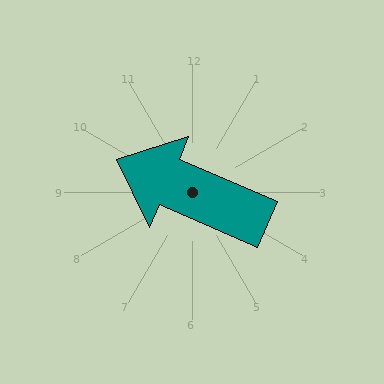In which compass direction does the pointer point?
Northwest.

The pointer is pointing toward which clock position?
Roughly 10 o'clock.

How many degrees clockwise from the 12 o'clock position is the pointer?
Approximately 293 degrees.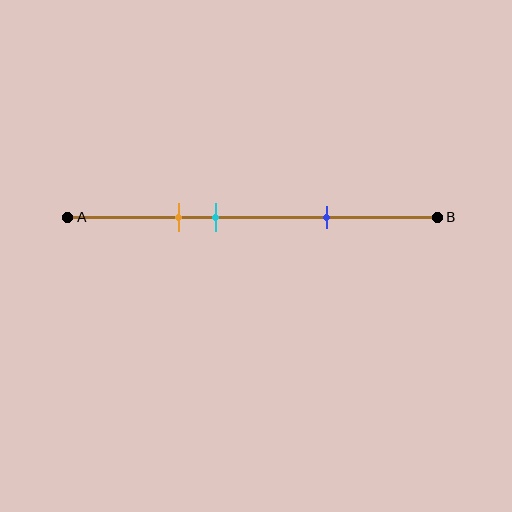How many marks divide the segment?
There are 3 marks dividing the segment.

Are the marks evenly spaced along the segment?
No, the marks are not evenly spaced.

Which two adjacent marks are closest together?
The orange and cyan marks are the closest adjacent pair.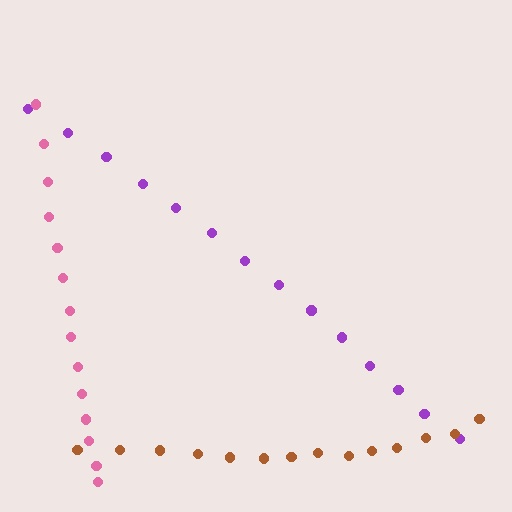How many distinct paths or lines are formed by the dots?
There are 3 distinct paths.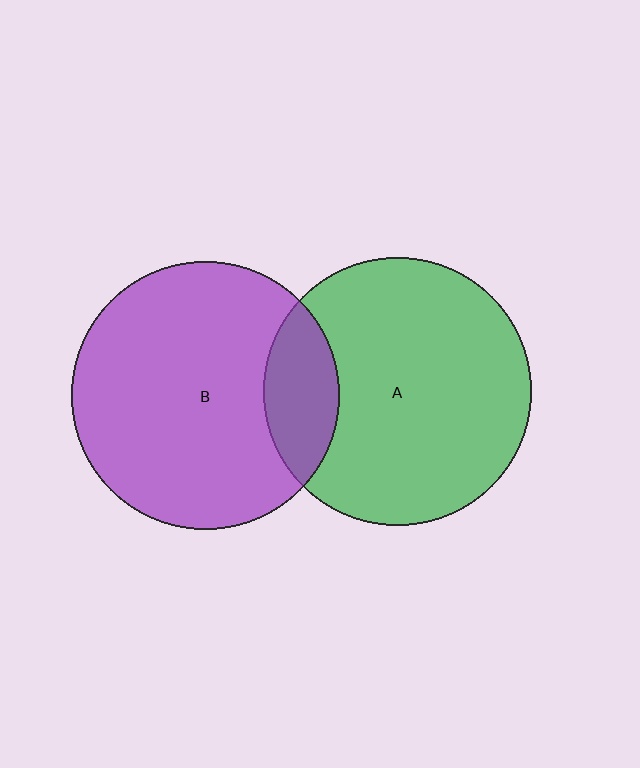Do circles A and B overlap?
Yes.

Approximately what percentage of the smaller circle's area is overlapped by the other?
Approximately 15%.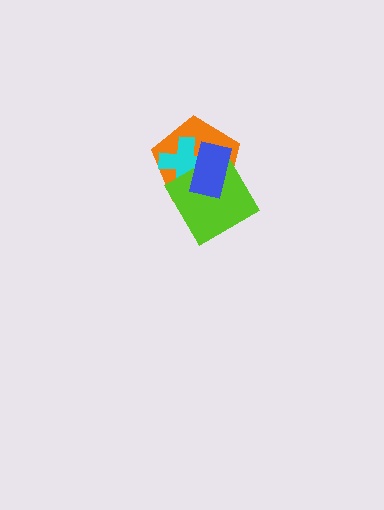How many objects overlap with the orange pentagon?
3 objects overlap with the orange pentagon.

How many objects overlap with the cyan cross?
3 objects overlap with the cyan cross.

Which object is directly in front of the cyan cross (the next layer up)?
The lime square is directly in front of the cyan cross.